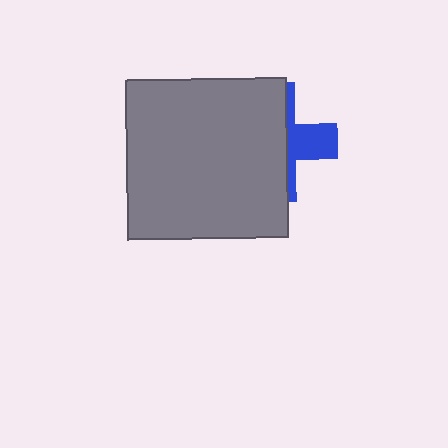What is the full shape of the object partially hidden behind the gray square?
The partially hidden object is a blue cross.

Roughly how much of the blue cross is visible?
A small part of it is visible (roughly 33%).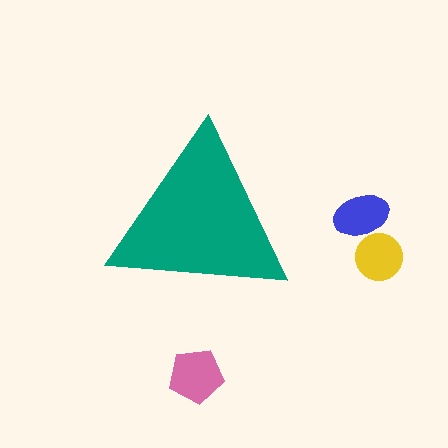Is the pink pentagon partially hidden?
No, the pink pentagon is fully visible.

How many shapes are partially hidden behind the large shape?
0 shapes are partially hidden.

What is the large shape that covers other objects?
A teal triangle.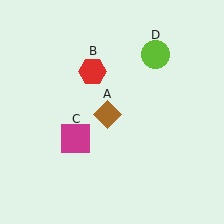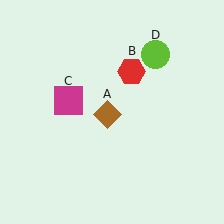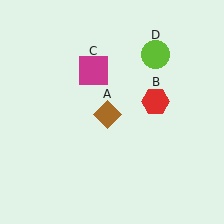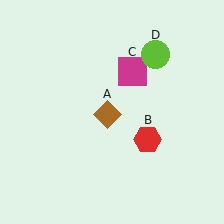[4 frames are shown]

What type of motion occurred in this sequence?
The red hexagon (object B), magenta square (object C) rotated clockwise around the center of the scene.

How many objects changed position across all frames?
2 objects changed position: red hexagon (object B), magenta square (object C).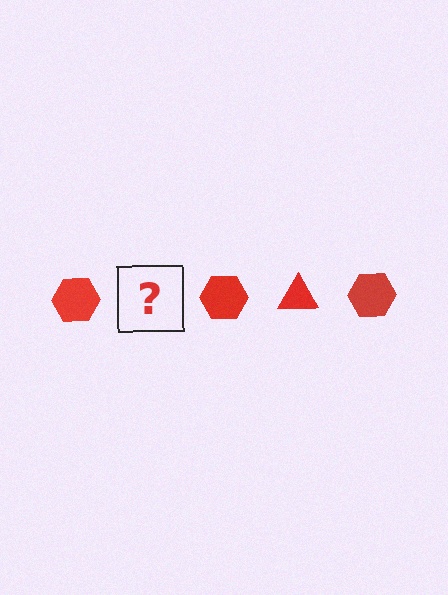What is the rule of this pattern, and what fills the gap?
The rule is that the pattern cycles through hexagon, triangle shapes in red. The gap should be filled with a red triangle.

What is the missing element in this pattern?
The missing element is a red triangle.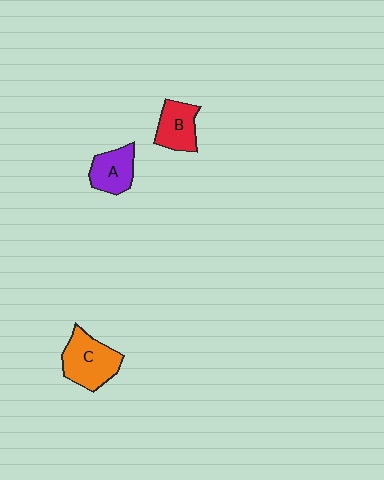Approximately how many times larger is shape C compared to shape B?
Approximately 1.4 times.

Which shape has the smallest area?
Shape A (purple).